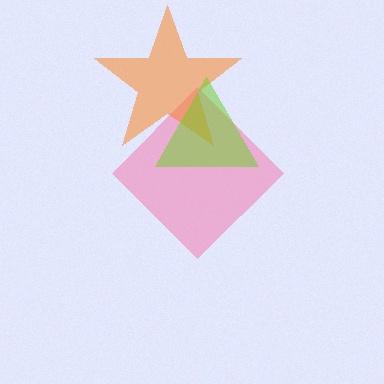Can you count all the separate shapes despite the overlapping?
Yes, there are 3 separate shapes.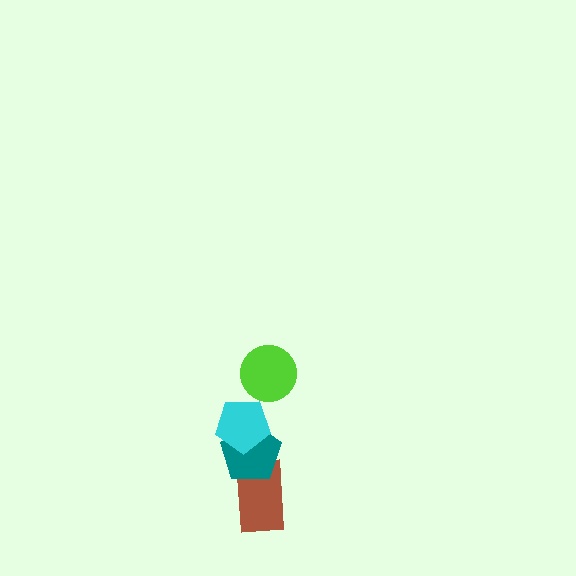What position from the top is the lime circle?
The lime circle is 1st from the top.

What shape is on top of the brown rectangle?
The teal pentagon is on top of the brown rectangle.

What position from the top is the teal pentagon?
The teal pentagon is 3rd from the top.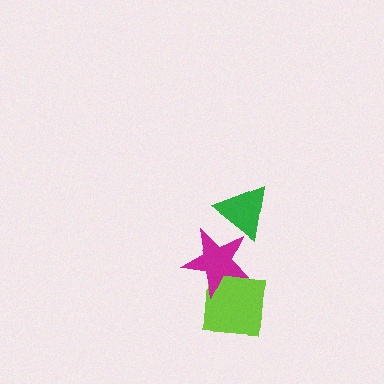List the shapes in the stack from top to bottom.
From top to bottom: the green triangle, the magenta star, the lime square.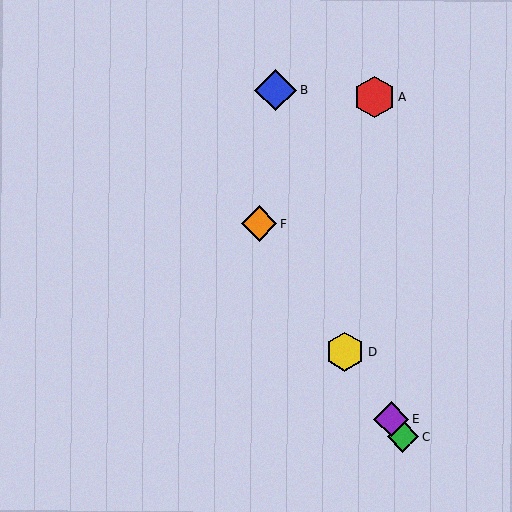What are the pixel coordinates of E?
Object E is at (391, 419).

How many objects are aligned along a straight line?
4 objects (C, D, E, F) are aligned along a straight line.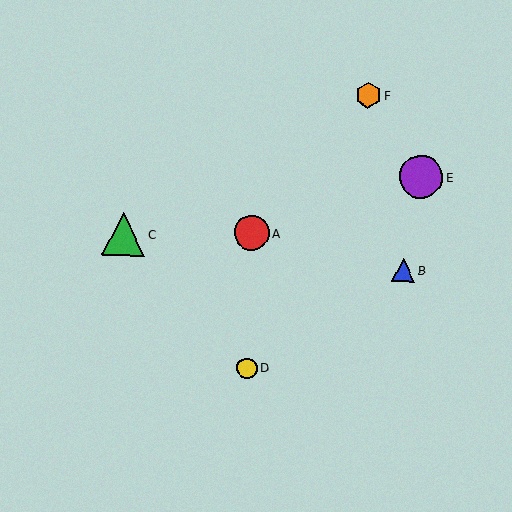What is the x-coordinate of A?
Object A is at x≈252.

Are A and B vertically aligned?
No, A is at x≈252 and B is at x≈403.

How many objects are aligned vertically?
2 objects (A, D) are aligned vertically.